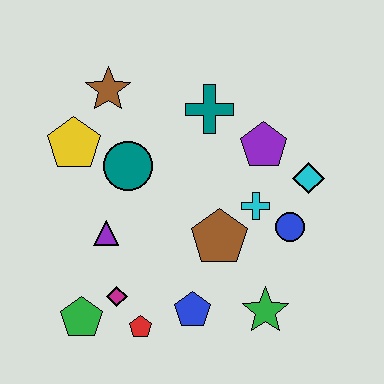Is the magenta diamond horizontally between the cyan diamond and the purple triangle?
Yes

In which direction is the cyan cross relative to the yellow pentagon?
The cyan cross is to the right of the yellow pentagon.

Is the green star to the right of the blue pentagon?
Yes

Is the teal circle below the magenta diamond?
No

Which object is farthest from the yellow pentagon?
The green star is farthest from the yellow pentagon.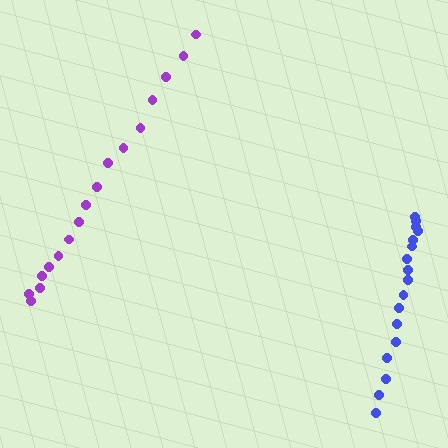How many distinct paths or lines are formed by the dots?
There are 2 distinct paths.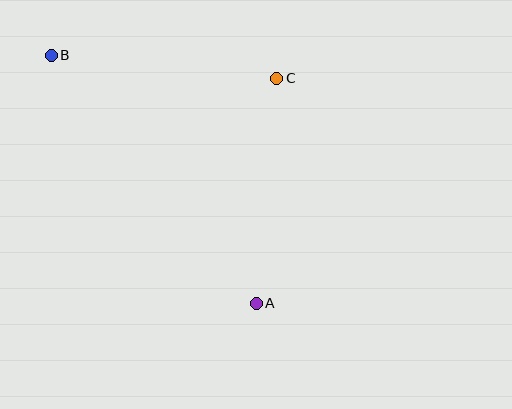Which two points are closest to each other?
Points A and C are closest to each other.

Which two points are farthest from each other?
Points A and B are farthest from each other.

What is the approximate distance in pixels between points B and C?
The distance between B and C is approximately 227 pixels.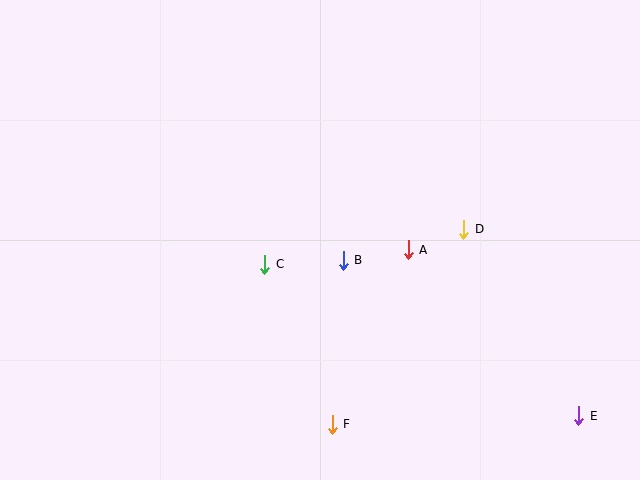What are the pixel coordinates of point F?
Point F is at (332, 424).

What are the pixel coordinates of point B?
Point B is at (343, 260).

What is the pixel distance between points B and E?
The distance between B and E is 282 pixels.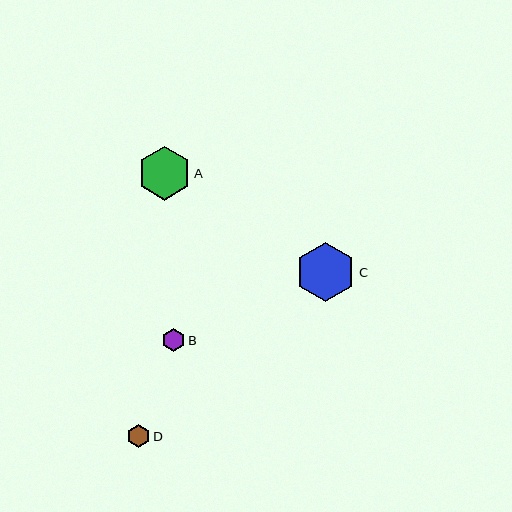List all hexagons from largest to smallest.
From largest to smallest: C, A, B, D.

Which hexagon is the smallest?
Hexagon D is the smallest with a size of approximately 23 pixels.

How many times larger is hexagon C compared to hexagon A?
Hexagon C is approximately 1.1 times the size of hexagon A.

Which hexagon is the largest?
Hexagon C is the largest with a size of approximately 60 pixels.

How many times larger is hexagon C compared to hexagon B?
Hexagon C is approximately 2.6 times the size of hexagon B.